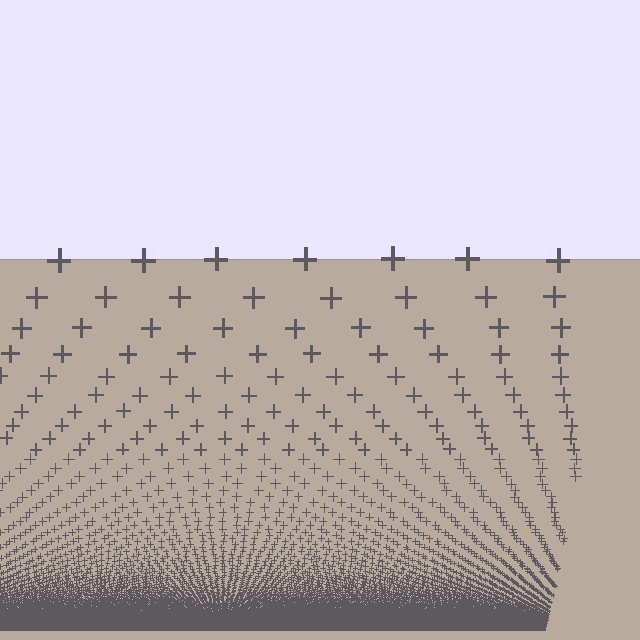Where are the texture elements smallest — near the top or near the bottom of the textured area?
Near the bottom.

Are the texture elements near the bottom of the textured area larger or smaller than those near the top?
Smaller. The gradient is inverted — elements near the bottom are smaller and denser.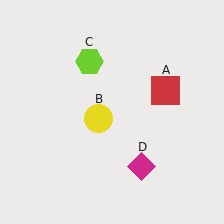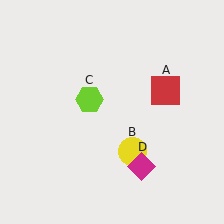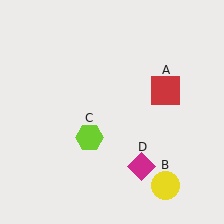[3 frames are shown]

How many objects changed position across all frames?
2 objects changed position: yellow circle (object B), lime hexagon (object C).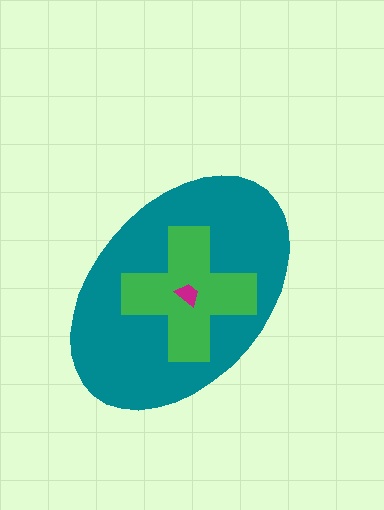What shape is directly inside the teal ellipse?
The green cross.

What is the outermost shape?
The teal ellipse.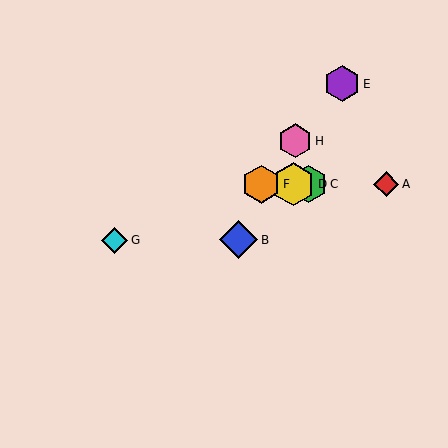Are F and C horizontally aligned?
Yes, both are at y≈184.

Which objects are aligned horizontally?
Objects A, C, D, F are aligned horizontally.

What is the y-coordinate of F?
Object F is at y≈184.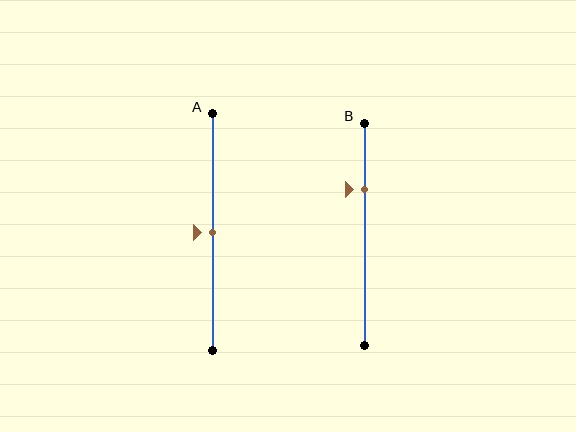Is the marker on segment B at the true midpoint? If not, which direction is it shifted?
No, the marker on segment B is shifted upward by about 20% of the segment length.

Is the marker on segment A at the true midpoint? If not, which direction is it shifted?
Yes, the marker on segment A is at the true midpoint.